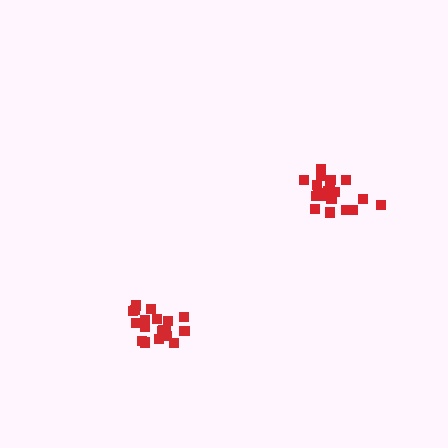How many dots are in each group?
Group 1: 19 dots, Group 2: 20 dots (39 total).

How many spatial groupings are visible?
There are 2 spatial groupings.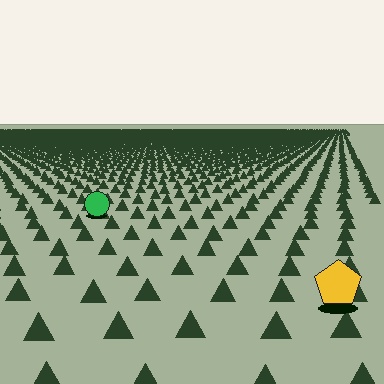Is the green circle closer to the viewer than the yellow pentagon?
No. The yellow pentagon is closer — you can tell from the texture gradient: the ground texture is coarser near it.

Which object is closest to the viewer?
The yellow pentagon is closest. The texture marks near it are larger and more spread out.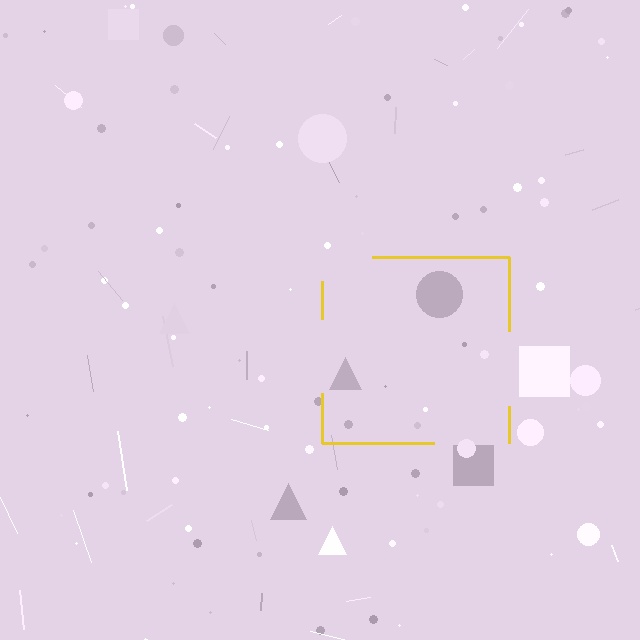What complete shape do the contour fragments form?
The contour fragments form a square.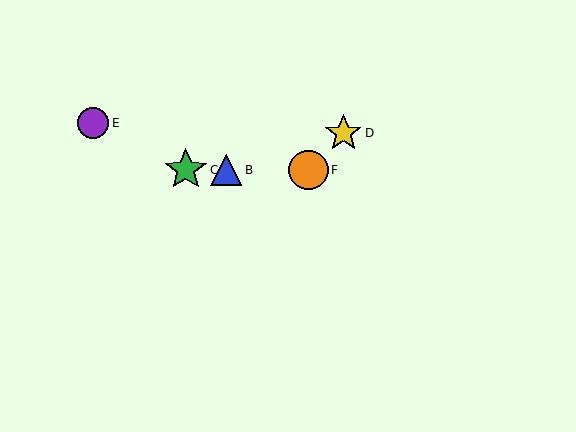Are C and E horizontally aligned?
No, C is at y≈170 and E is at y≈123.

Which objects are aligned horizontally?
Objects A, B, C, F are aligned horizontally.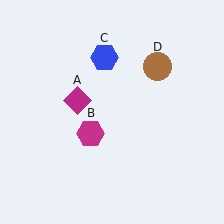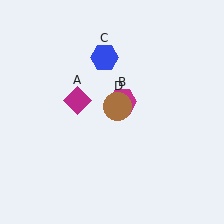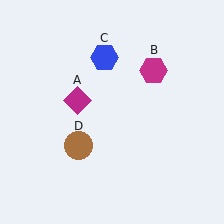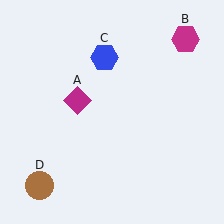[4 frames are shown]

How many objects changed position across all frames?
2 objects changed position: magenta hexagon (object B), brown circle (object D).